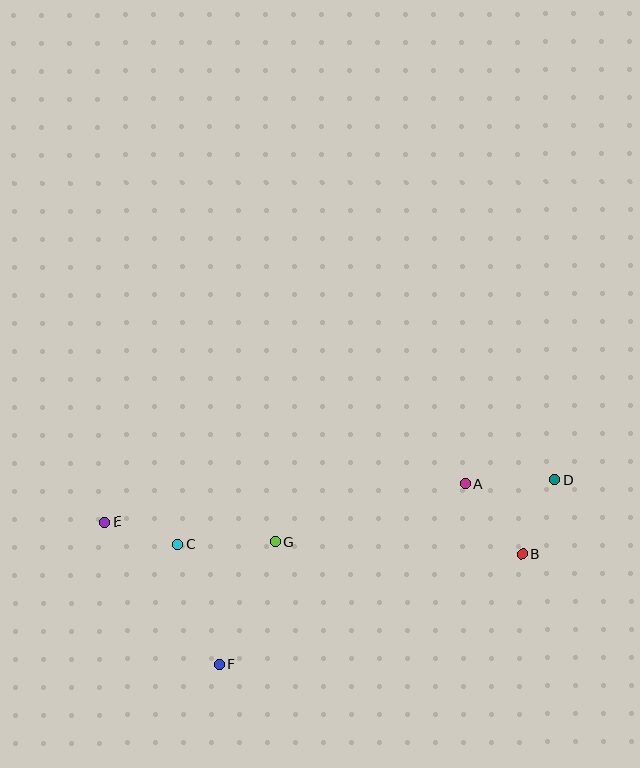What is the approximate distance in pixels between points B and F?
The distance between B and F is approximately 323 pixels.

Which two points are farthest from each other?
Points D and E are farthest from each other.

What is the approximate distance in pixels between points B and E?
The distance between B and E is approximately 419 pixels.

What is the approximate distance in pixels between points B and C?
The distance between B and C is approximately 345 pixels.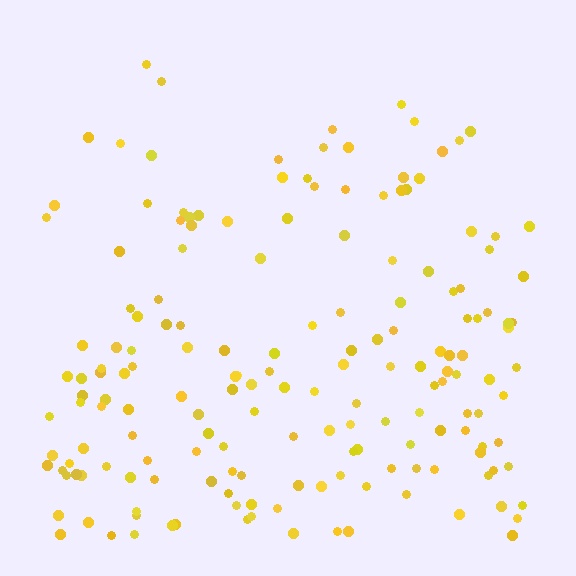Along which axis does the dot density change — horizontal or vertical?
Vertical.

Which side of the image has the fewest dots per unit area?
The top.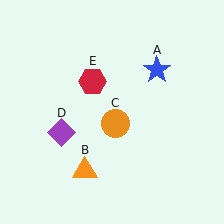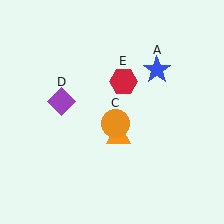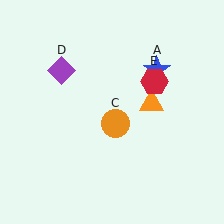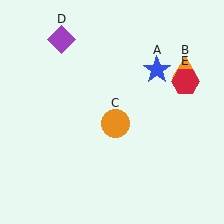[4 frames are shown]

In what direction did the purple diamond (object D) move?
The purple diamond (object D) moved up.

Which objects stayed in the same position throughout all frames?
Blue star (object A) and orange circle (object C) remained stationary.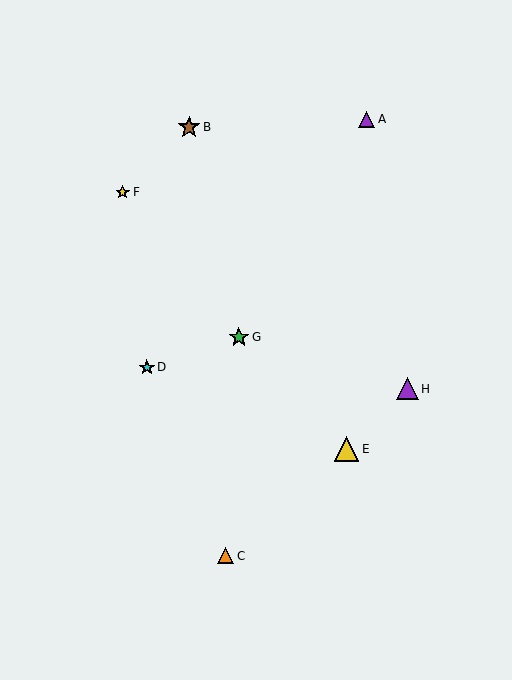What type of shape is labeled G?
Shape G is a green star.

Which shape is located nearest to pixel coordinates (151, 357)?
The cyan star (labeled D) at (147, 367) is nearest to that location.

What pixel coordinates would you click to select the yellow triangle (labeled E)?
Click at (347, 449) to select the yellow triangle E.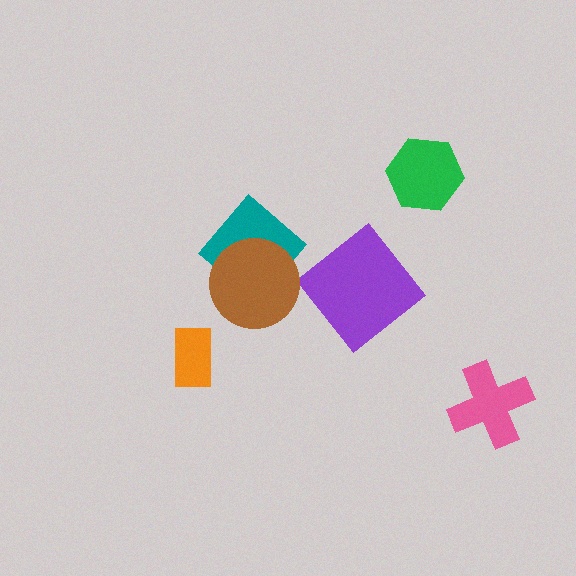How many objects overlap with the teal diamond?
1 object overlaps with the teal diamond.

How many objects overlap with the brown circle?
1 object overlaps with the brown circle.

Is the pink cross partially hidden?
No, no other shape covers it.